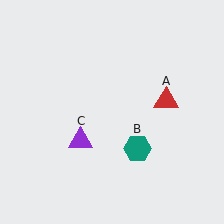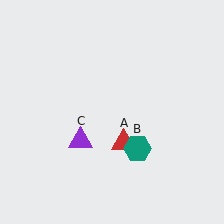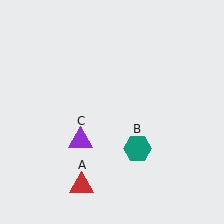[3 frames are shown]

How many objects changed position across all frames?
1 object changed position: red triangle (object A).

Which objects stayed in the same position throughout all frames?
Teal hexagon (object B) and purple triangle (object C) remained stationary.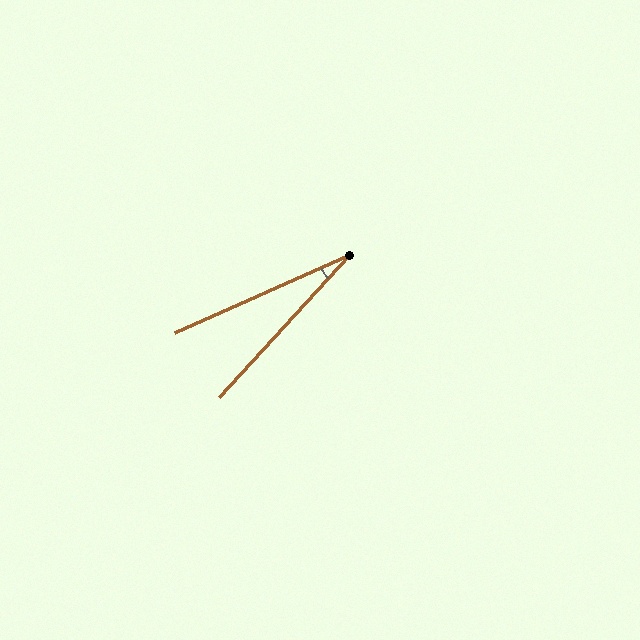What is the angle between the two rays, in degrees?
Approximately 23 degrees.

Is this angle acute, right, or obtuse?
It is acute.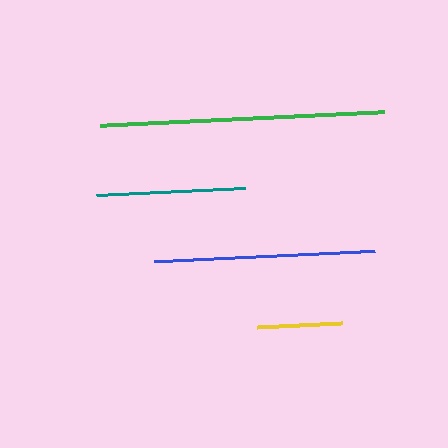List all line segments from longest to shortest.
From longest to shortest: green, blue, teal, yellow.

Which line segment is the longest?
The green line is the longest at approximately 284 pixels.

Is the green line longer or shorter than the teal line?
The green line is longer than the teal line.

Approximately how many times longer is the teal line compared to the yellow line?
The teal line is approximately 1.8 times the length of the yellow line.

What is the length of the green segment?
The green segment is approximately 284 pixels long.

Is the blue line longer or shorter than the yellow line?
The blue line is longer than the yellow line.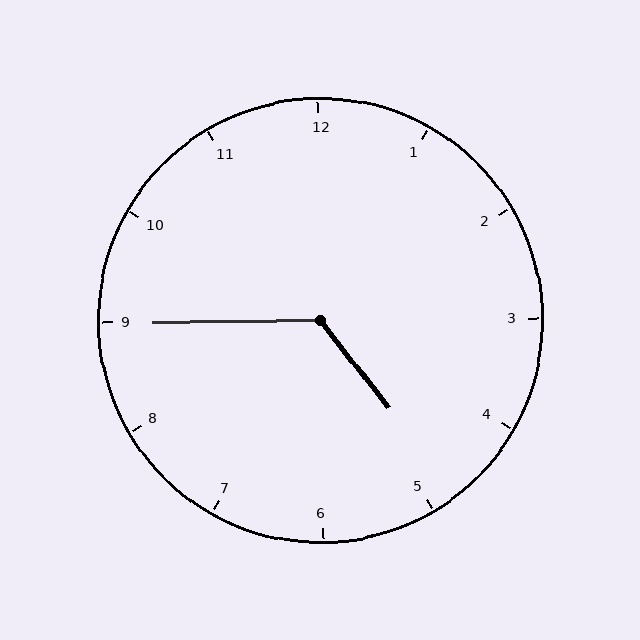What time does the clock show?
4:45.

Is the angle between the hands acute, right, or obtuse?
It is obtuse.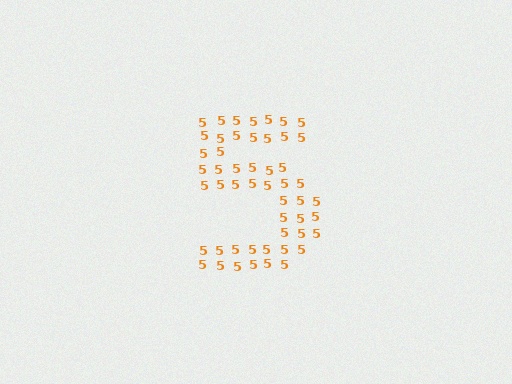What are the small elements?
The small elements are digit 5's.